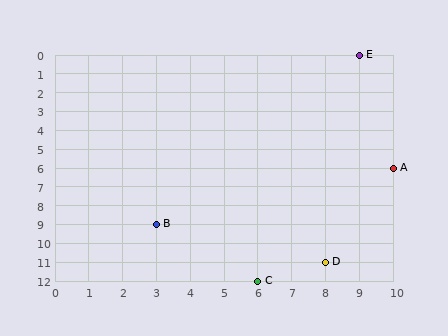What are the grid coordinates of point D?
Point D is at grid coordinates (8, 11).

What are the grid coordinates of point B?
Point B is at grid coordinates (3, 9).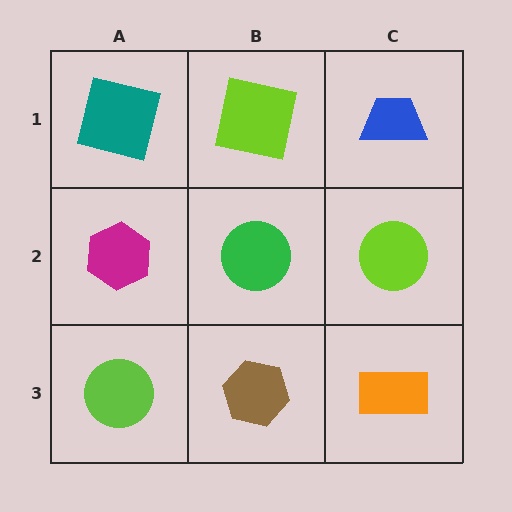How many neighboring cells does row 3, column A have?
2.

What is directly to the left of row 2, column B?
A magenta hexagon.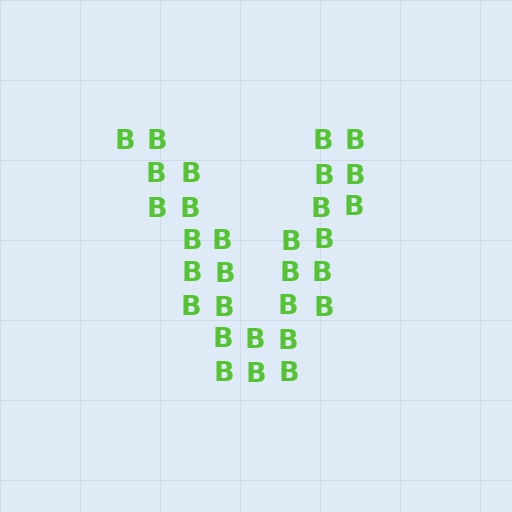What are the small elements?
The small elements are letter B's.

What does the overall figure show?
The overall figure shows the letter V.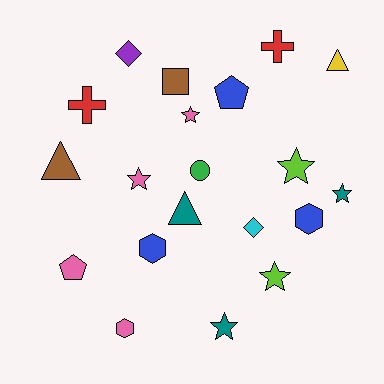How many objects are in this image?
There are 20 objects.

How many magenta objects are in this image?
There are no magenta objects.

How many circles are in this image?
There is 1 circle.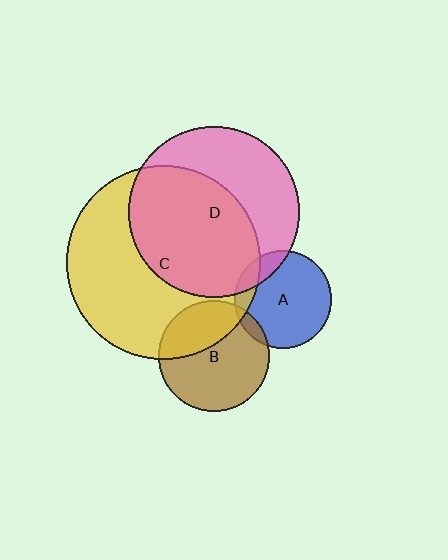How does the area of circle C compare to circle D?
Approximately 1.3 times.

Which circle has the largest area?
Circle C (yellow).